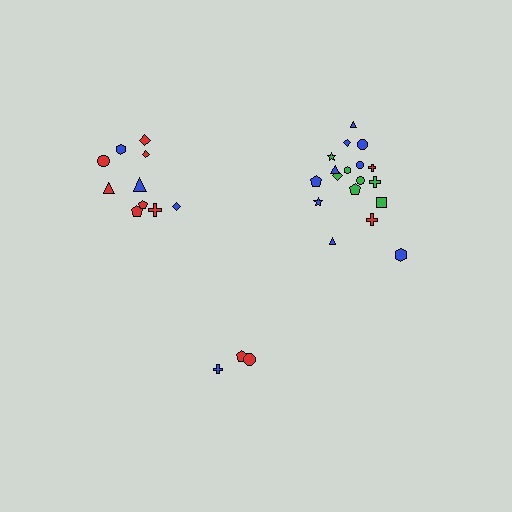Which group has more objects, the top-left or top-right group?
The top-right group.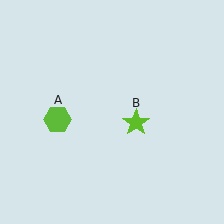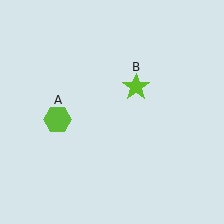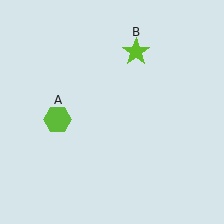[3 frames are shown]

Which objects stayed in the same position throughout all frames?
Lime hexagon (object A) remained stationary.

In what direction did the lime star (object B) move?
The lime star (object B) moved up.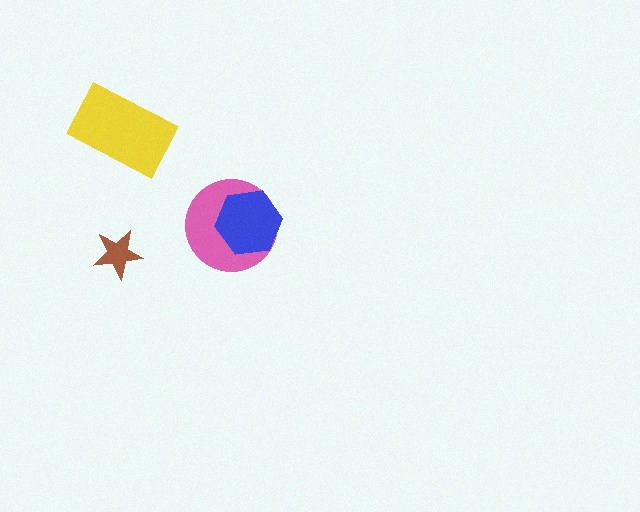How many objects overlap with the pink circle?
1 object overlaps with the pink circle.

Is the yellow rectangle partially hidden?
No, no other shape covers it.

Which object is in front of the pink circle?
The blue hexagon is in front of the pink circle.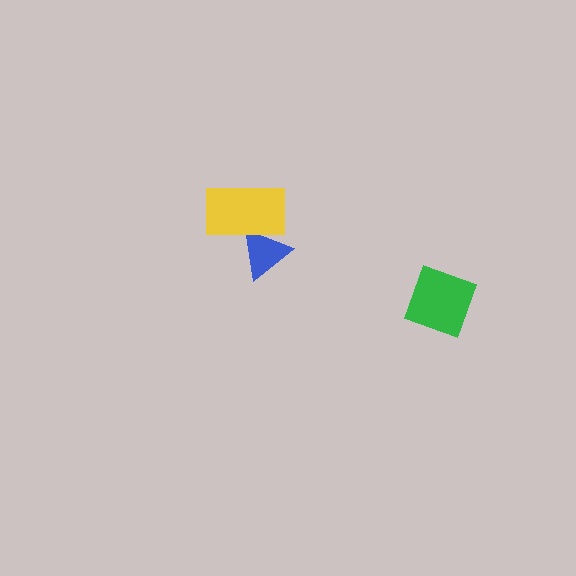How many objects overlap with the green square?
0 objects overlap with the green square.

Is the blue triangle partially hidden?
Yes, it is partially covered by another shape.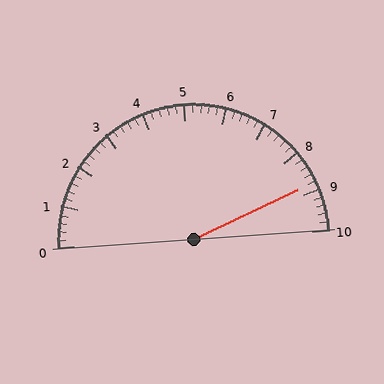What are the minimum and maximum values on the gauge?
The gauge ranges from 0 to 10.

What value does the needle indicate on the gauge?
The needle indicates approximately 8.8.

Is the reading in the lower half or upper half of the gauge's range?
The reading is in the upper half of the range (0 to 10).